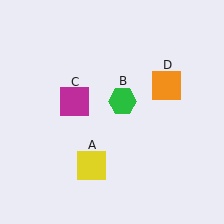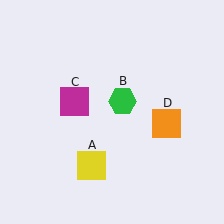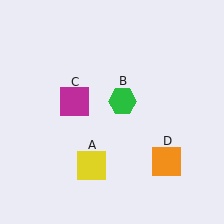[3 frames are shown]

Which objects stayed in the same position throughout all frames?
Yellow square (object A) and green hexagon (object B) and magenta square (object C) remained stationary.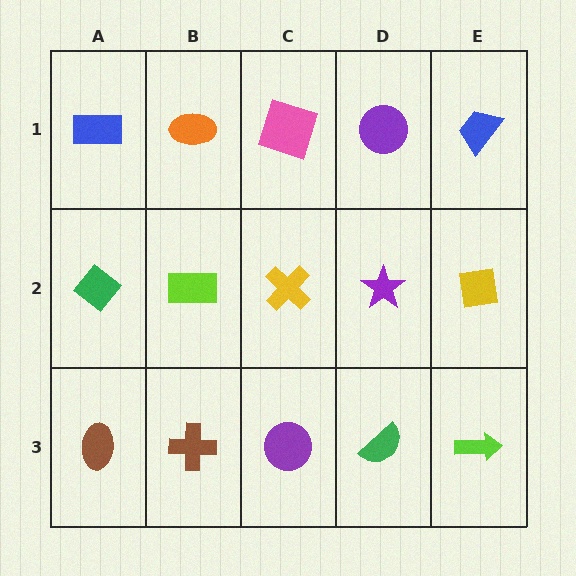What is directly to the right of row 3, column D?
A lime arrow.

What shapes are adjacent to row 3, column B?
A lime rectangle (row 2, column B), a brown ellipse (row 3, column A), a purple circle (row 3, column C).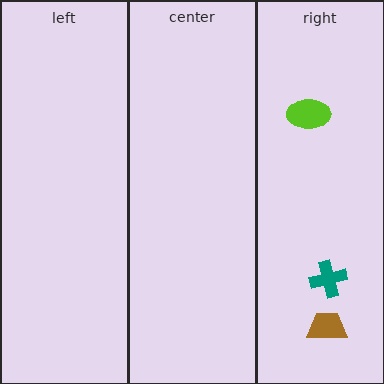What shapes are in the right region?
The teal cross, the lime ellipse, the brown trapezoid.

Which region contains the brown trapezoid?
The right region.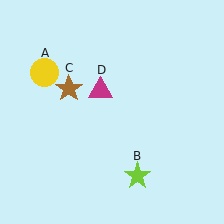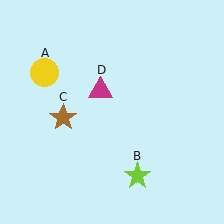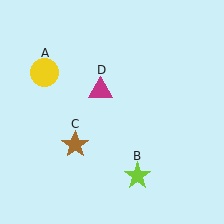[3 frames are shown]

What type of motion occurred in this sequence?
The brown star (object C) rotated counterclockwise around the center of the scene.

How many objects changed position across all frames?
1 object changed position: brown star (object C).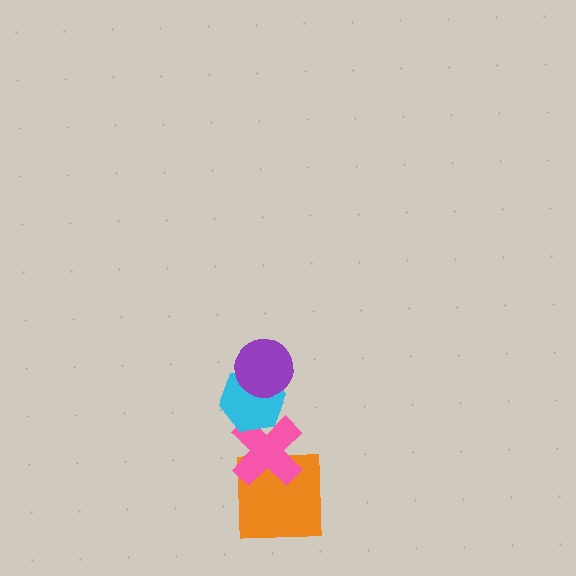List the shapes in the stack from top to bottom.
From top to bottom: the purple circle, the cyan hexagon, the pink cross, the orange square.